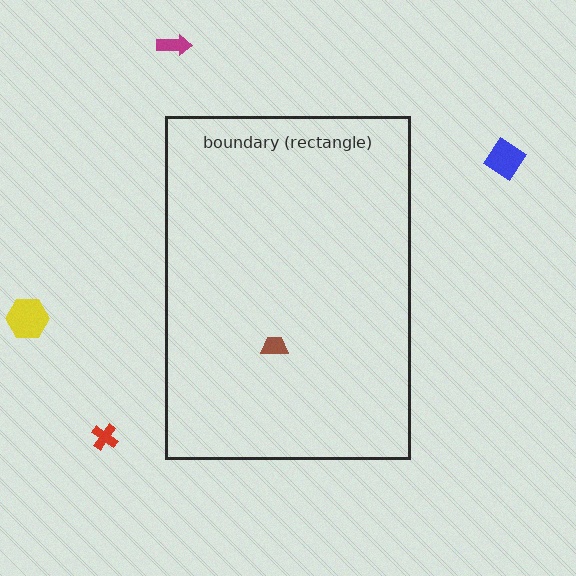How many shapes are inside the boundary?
1 inside, 4 outside.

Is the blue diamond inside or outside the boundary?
Outside.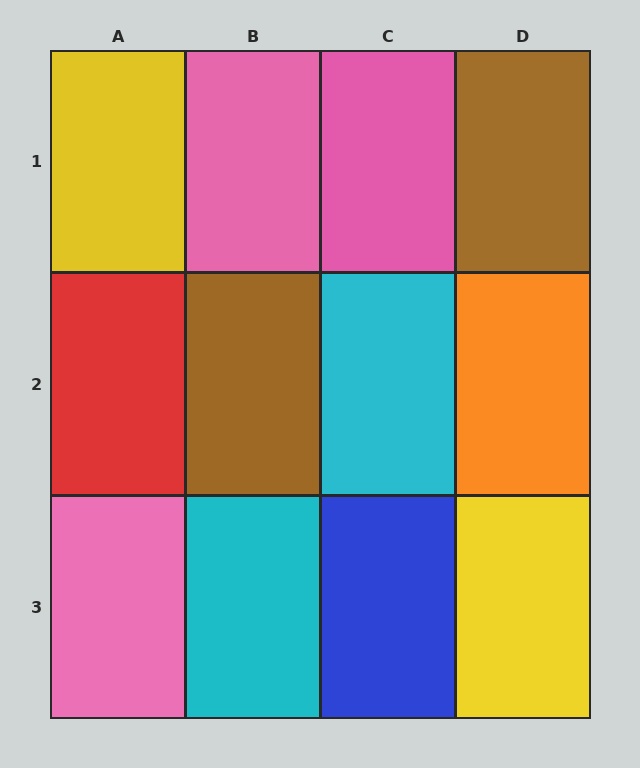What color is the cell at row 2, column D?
Orange.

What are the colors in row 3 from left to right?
Pink, cyan, blue, yellow.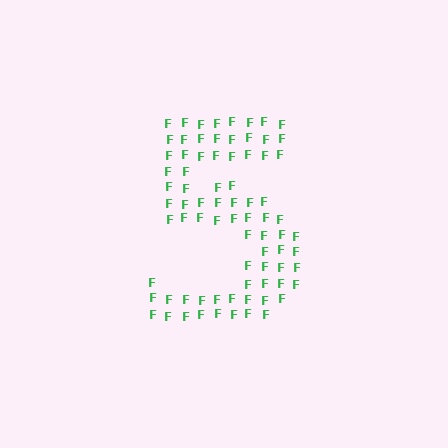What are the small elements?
The small elements are letter F's.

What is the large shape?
The large shape is the digit 5.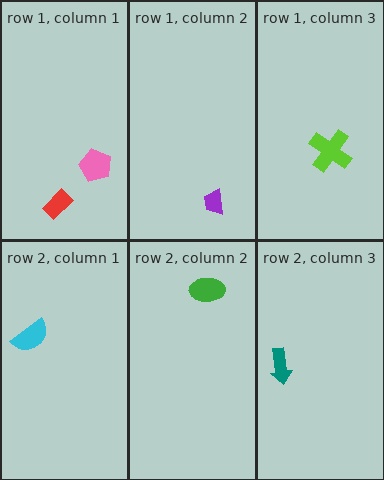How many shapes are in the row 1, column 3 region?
1.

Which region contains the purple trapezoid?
The row 1, column 2 region.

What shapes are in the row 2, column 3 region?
The teal arrow.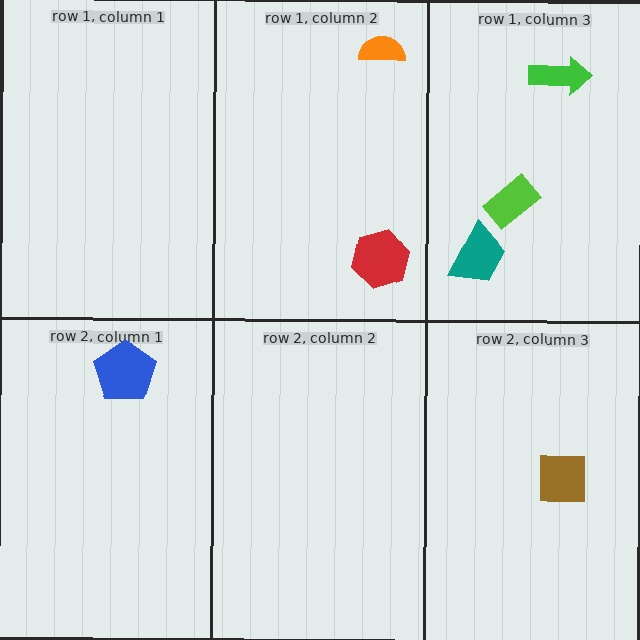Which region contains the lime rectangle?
The row 1, column 3 region.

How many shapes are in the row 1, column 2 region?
2.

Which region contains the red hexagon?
The row 1, column 2 region.